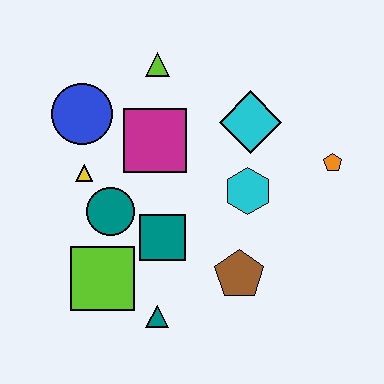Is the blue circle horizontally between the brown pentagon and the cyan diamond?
No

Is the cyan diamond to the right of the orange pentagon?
No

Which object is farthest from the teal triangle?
The lime triangle is farthest from the teal triangle.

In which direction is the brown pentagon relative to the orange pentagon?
The brown pentagon is below the orange pentagon.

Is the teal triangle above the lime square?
No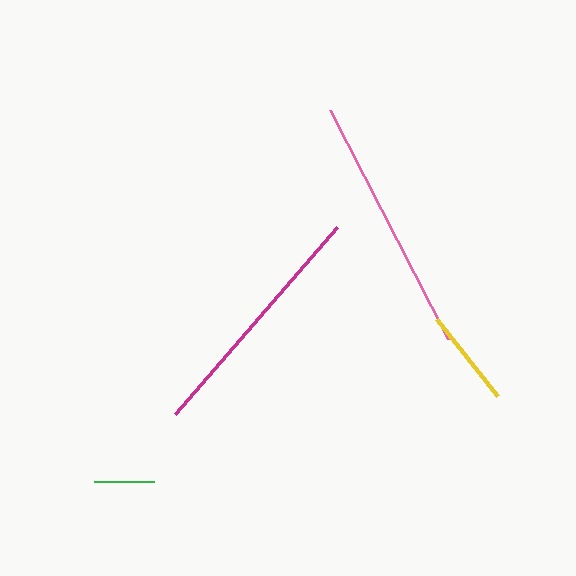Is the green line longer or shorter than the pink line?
The pink line is longer than the green line.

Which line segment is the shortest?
The green line is the shortest at approximately 60 pixels.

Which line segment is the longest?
The pink line is the longest at approximately 257 pixels.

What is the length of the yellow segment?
The yellow segment is approximately 99 pixels long.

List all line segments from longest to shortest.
From longest to shortest: pink, magenta, yellow, green.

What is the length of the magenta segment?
The magenta segment is approximately 248 pixels long.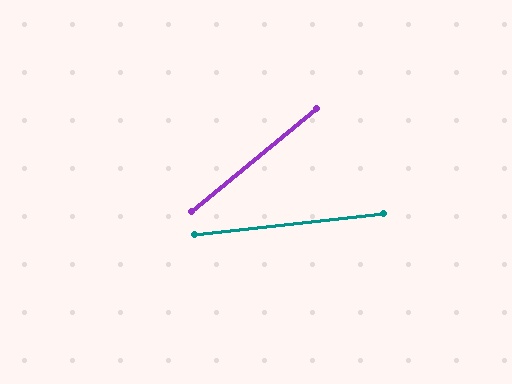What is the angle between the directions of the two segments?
Approximately 33 degrees.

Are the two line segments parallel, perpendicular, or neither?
Neither parallel nor perpendicular — they differ by about 33°.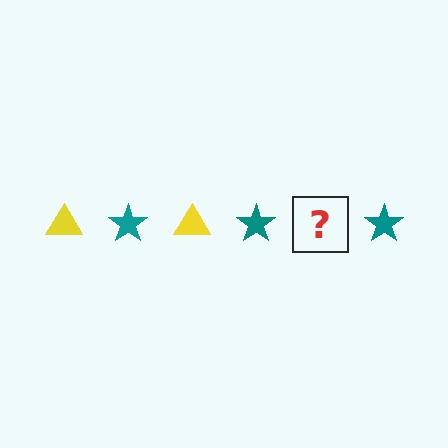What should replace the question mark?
The question mark should be replaced with a yellow triangle.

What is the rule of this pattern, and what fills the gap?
The rule is that the pattern alternates between yellow triangle and teal star. The gap should be filled with a yellow triangle.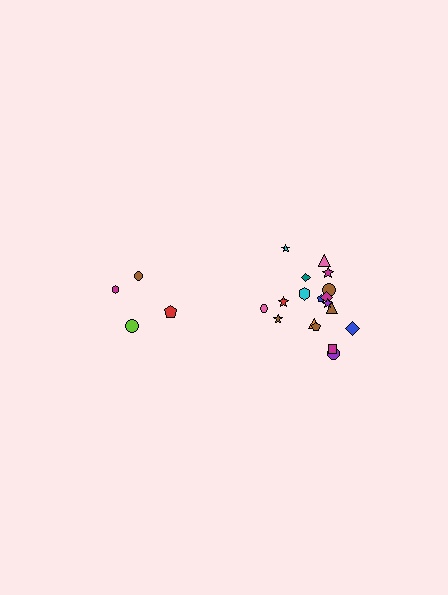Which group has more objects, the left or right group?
The right group.